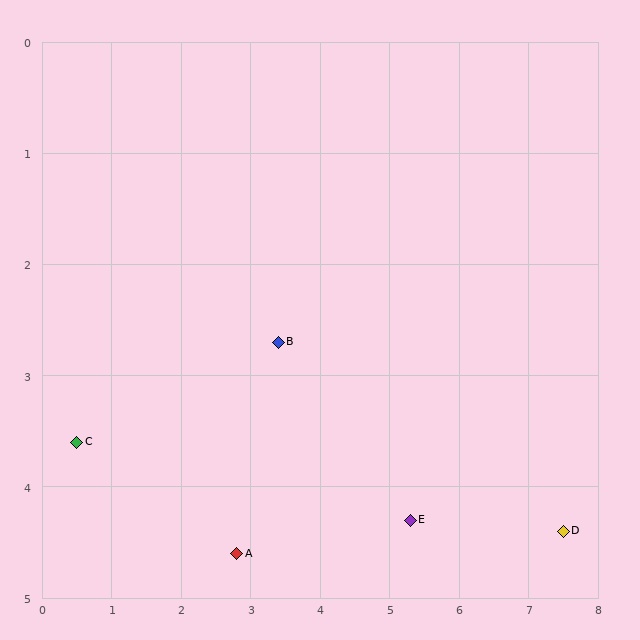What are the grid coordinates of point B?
Point B is at approximately (3.4, 2.7).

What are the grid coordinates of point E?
Point E is at approximately (5.3, 4.3).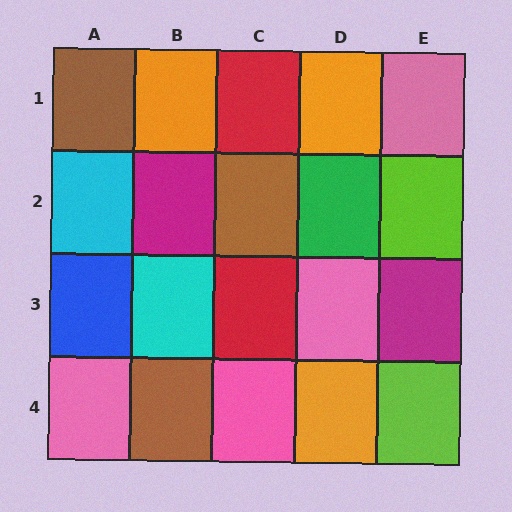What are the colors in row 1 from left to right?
Brown, orange, red, orange, pink.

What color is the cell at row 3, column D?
Pink.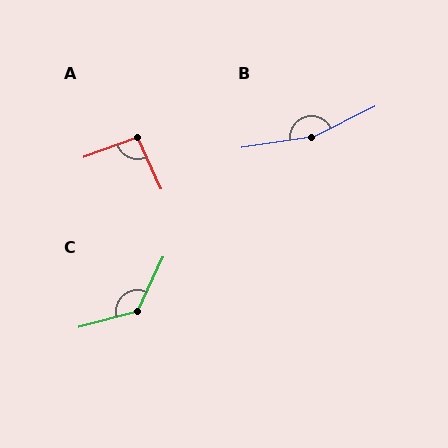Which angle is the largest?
B, at approximately 163 degrees.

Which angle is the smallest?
A, at approximately 95 degrees.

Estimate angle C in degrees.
Approximately 130 degrees.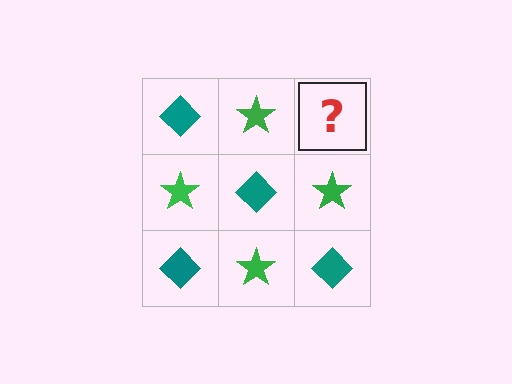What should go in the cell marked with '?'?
The missing cell should contain a teal diamond.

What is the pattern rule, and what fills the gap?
The rule is that it alternates teal diamond and green star in a checkerboard pattern. The gap should be filled with a teal diamond.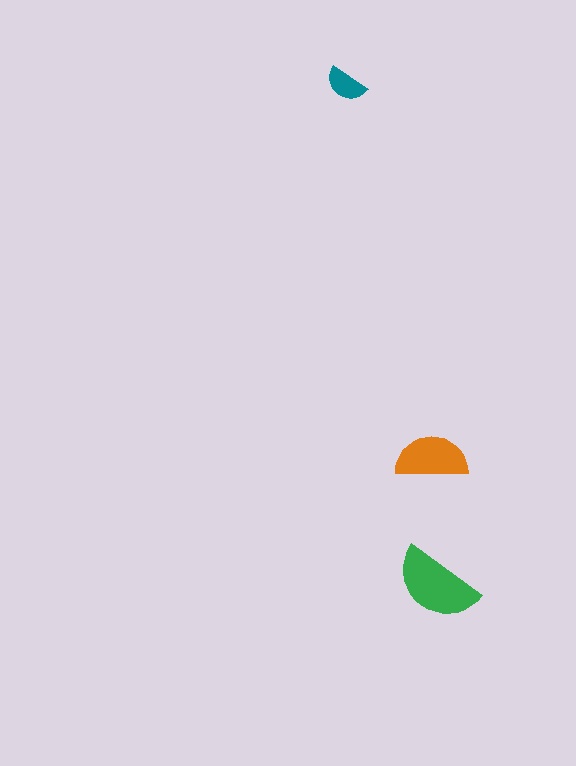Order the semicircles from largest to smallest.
the green one, the orange one, the teal one.